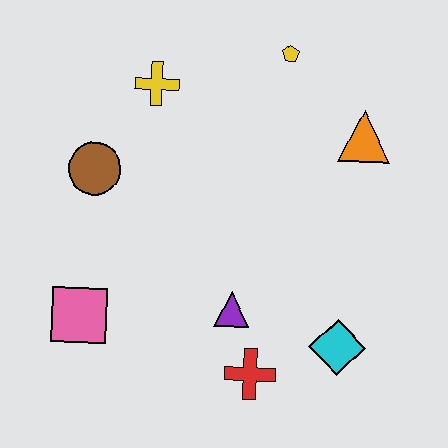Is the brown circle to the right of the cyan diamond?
No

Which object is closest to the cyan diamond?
The red cross is closest to the cyan diamond.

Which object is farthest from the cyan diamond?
The yellow cross is farthest from the cyan diamond.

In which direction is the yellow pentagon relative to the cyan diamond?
The yellow pentagon is above the cyan diamond.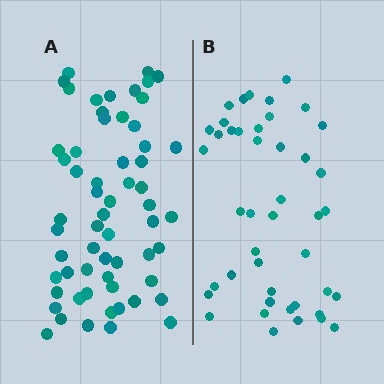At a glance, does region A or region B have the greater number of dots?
Region A (the left region) has more dots.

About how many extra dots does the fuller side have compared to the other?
Region A has approximately 15 more dots than region B.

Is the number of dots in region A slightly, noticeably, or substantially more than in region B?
Region A has noticeably more, but not dramatically so. The ratio is roughly 1.4 to 1.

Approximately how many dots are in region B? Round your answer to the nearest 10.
About 40 dots. (The exact count is 44, which rounds to 40.)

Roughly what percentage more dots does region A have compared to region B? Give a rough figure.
About 35% more.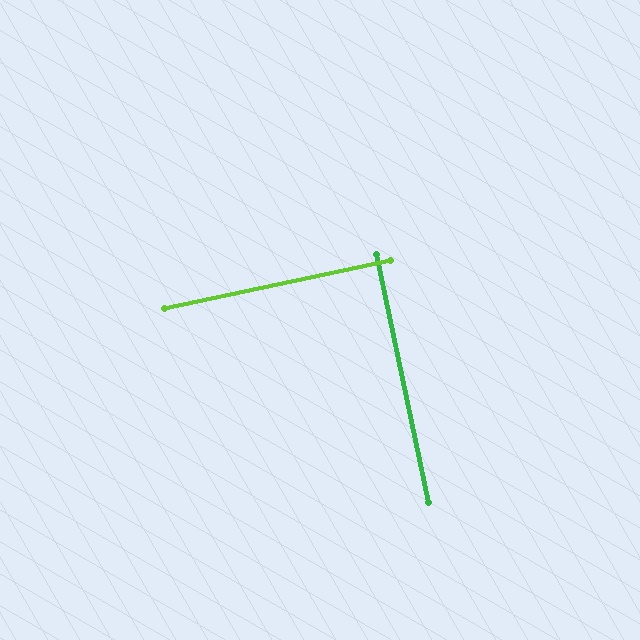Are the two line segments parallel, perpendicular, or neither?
Perpendicular — they meet at approximately 90°.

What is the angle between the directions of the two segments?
Approximately 90 degrees.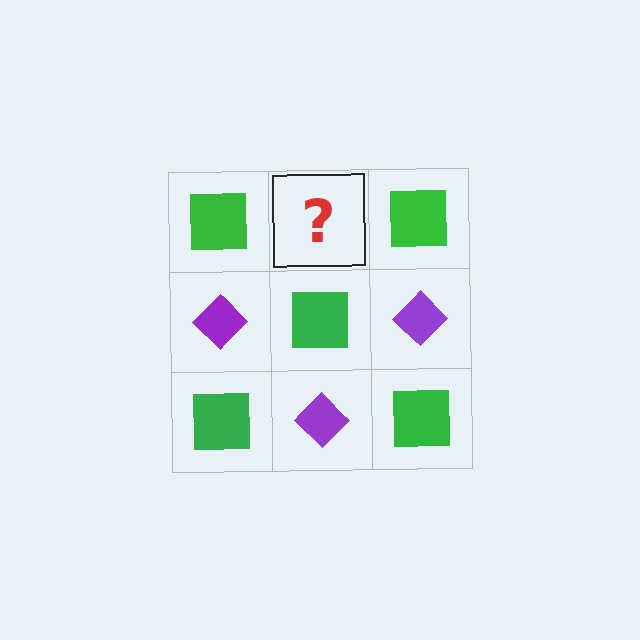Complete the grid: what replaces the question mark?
The question mark should be replaced with a purple diamond.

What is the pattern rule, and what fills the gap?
The rule is that it alternates green square and purple diamond in a checkerboard pattern. The gap should be filled with a purple diamond.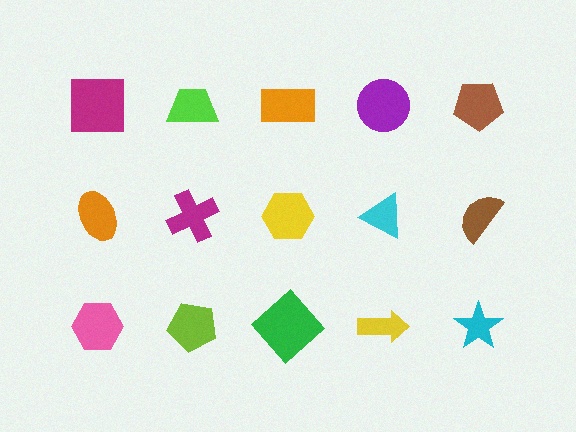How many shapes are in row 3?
5 shapes.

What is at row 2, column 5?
A brown semicircle.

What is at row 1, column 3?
An orange rectangle.